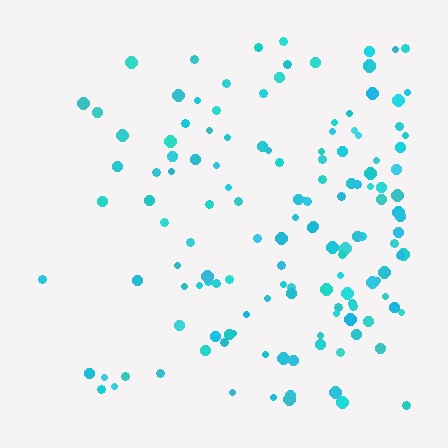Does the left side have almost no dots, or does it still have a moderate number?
Still a moderate number, just noticeably fewer than the right.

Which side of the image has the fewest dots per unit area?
The left.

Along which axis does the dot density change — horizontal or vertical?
Horizontal.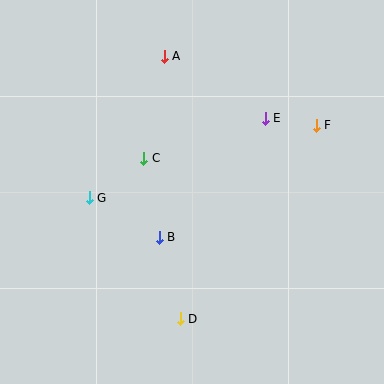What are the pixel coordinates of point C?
Point C is at (144, 158).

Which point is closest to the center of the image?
Point B at (159, 237) is closest to the center.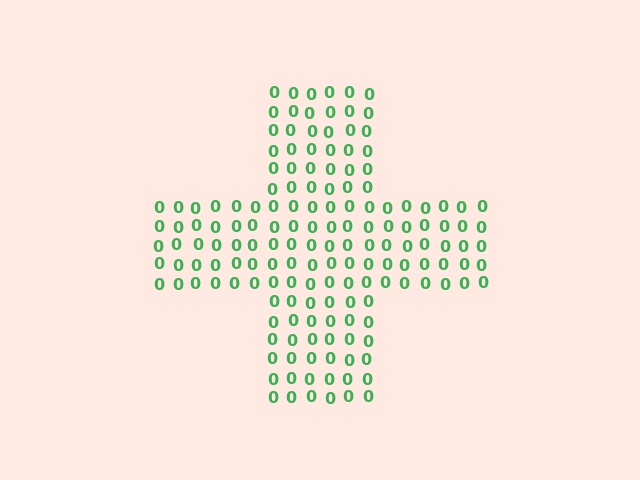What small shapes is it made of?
It is made of small digit 0's.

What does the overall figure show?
The overall figure shows a cross.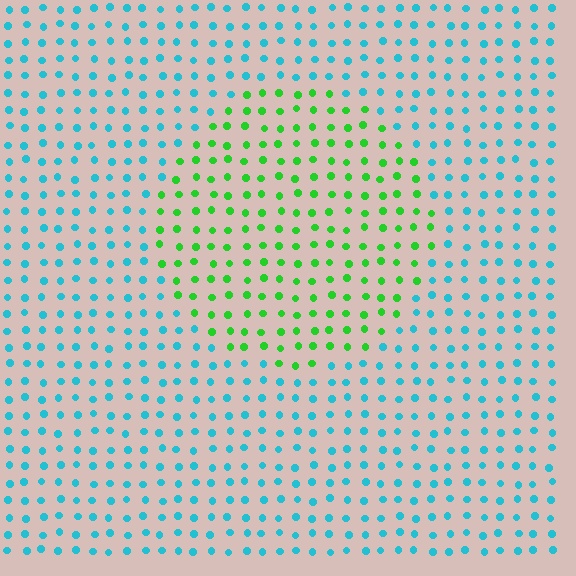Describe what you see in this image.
The image is filled with small cyan elements in a uniform arrangement. A circle-shaped region is visible where the elements are tinted to a slightly different hue, forming a subtle color boundary.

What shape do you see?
I see a circle.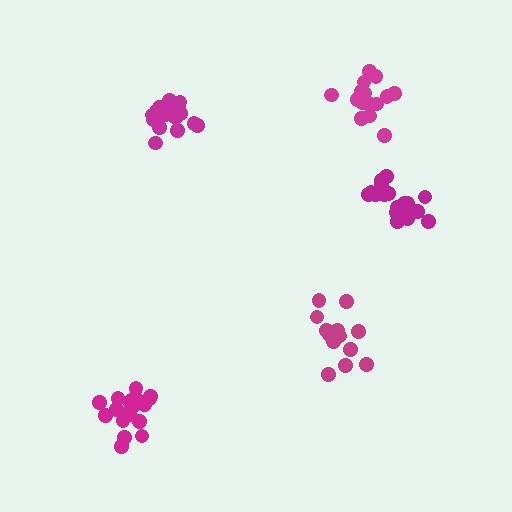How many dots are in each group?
Group 1: 18 dots, Group 2: 14 dots, Group 3: 19 dots, Group 4: 19 dots, Group 5: 15 dots (85 total).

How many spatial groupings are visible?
There are 5 spatial groupings.